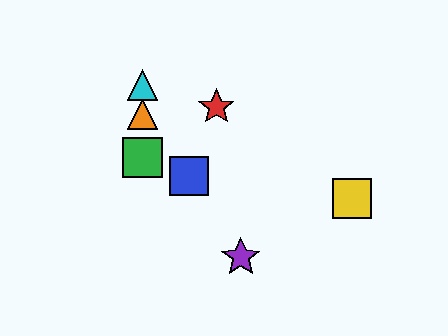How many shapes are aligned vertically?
3 shapes (the green square, the orange triangle, the cyan triangle) are aligned vertically.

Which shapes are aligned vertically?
The green square, the orange triangle, the cyan triangle are aligned vertically.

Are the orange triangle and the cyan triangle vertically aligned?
Yes, both are at x≈142.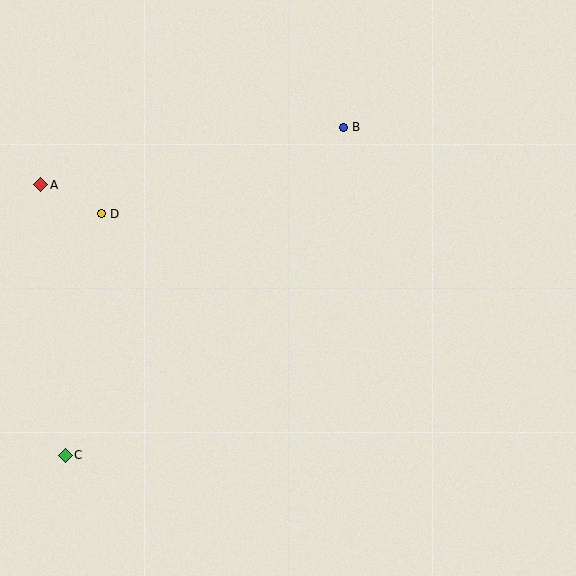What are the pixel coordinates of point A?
Point A is at (41, 185).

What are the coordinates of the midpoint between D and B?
The midpoint between D and B is at (222, 171).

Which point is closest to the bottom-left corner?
Point C is closest to the bottom-left corner.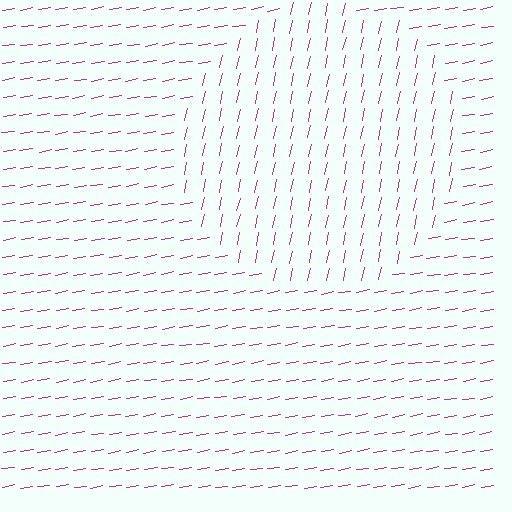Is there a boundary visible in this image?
Yes, there is a texture boundary formed by a change in line orientation.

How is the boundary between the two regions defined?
The boundary is defined purely by a change in line orientation (approximately 68 degrees difference). All lines are the same color and thickness.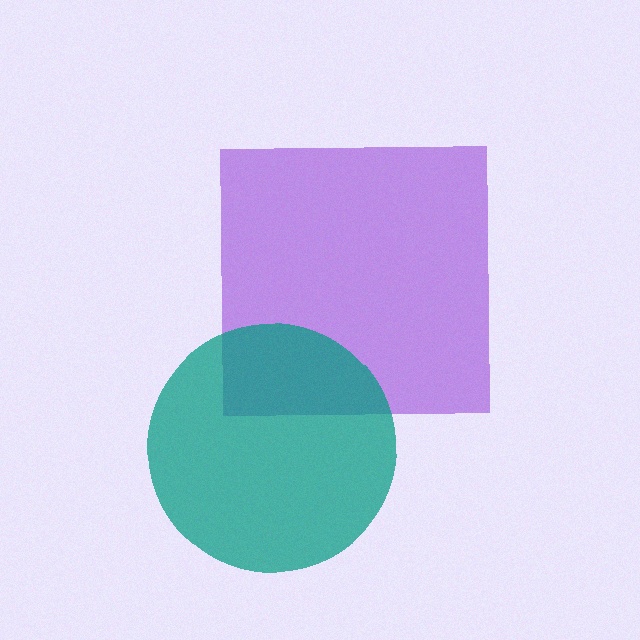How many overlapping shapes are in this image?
There are 2 overlapping shapes in the image.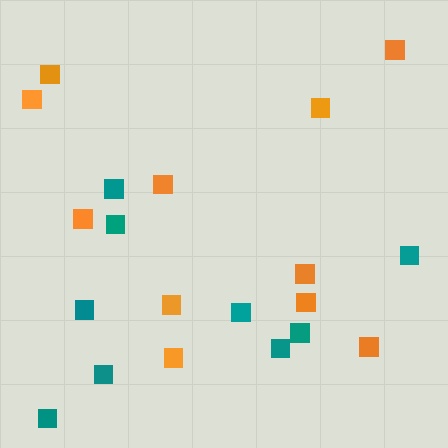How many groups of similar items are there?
There are 2 groups: one group of orange squares (11) and one group of teal squares (9).